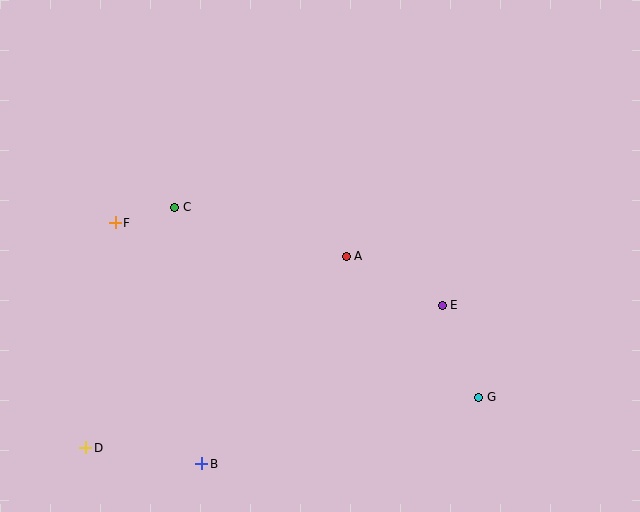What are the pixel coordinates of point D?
Point D is at (86, 448).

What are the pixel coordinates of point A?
Point A is at (346, 256).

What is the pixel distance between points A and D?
The distance between A and D is 323 pixels.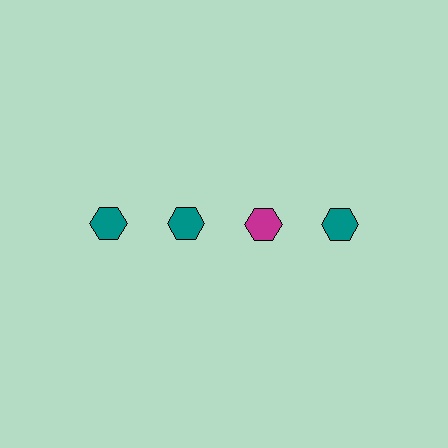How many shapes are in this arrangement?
There are 4 shapes arranged in a grid pattern.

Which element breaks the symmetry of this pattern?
The magenta hexagon in the top row, center column breaks the symmetry. All other shapes are teal hexagons.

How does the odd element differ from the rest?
It has a different color: magenta instead of teal.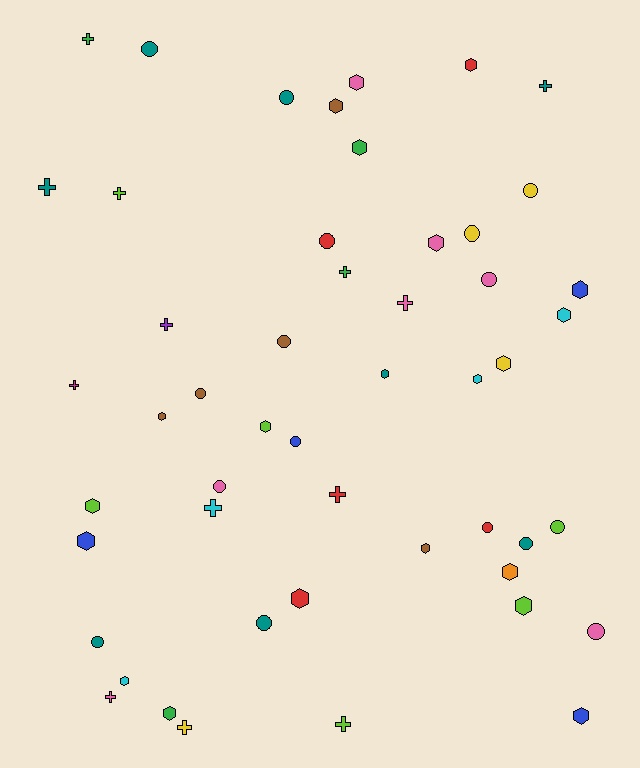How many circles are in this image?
There are 16 circles.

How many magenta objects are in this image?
There is 1 magenta object.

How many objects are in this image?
There are 50 objects.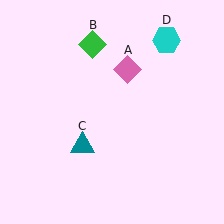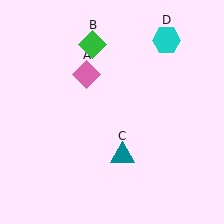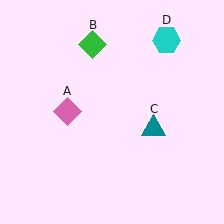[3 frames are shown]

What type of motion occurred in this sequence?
The pink diamond (object A), teal triangle (object C) rotated counterclockwise around the center of the scene.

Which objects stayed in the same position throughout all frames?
Green diamond (object B) and cyan hexagon (object D) remained stationary.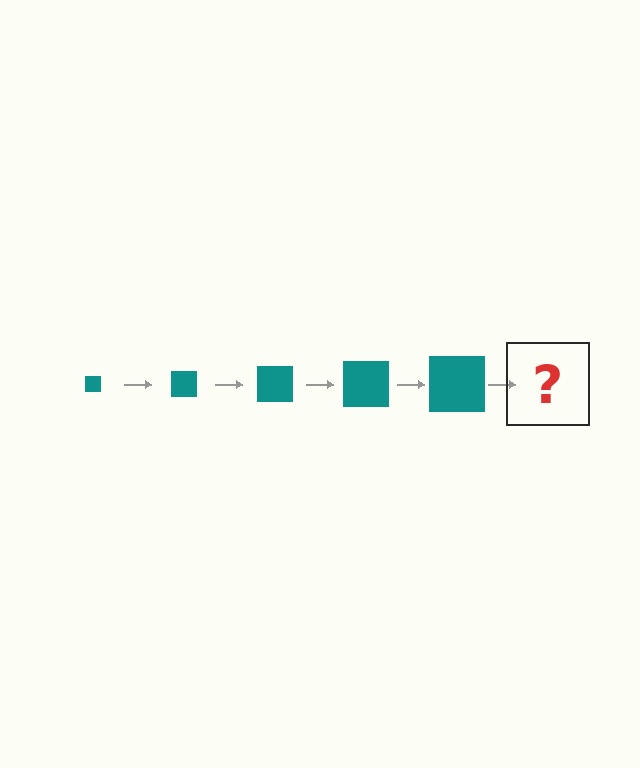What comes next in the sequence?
The next element should be a teal square, larger than the previous one.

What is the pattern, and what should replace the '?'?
The pattern is that the square gets progressively larger each step. The '?' should be a teal square, larger than the previous one.